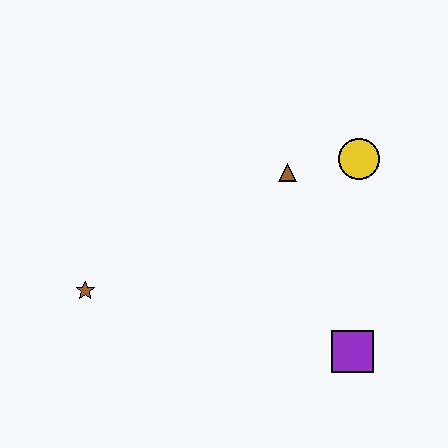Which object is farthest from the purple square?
The brown star is farthest from the purple square.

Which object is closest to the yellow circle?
The brown triangle is closest to the yellow circle.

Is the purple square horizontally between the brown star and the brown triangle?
No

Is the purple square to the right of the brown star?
Yes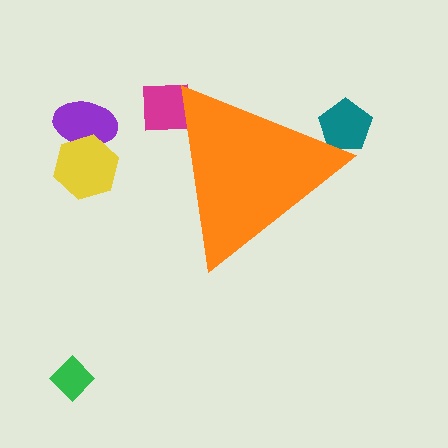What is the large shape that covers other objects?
An orange triangle.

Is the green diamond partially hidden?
No, the green diamond is fully visible.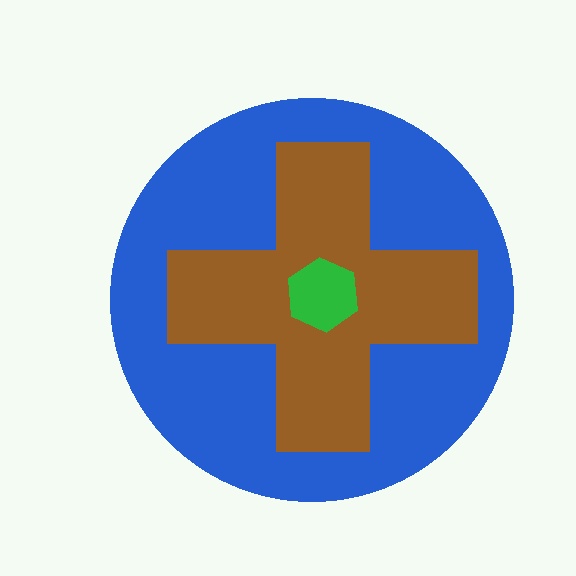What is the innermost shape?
The green hexagon.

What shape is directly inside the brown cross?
The green hexagon.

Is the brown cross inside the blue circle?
Yes.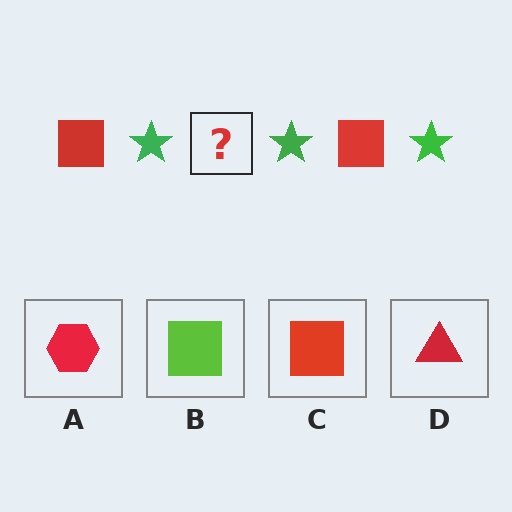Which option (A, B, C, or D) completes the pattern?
C.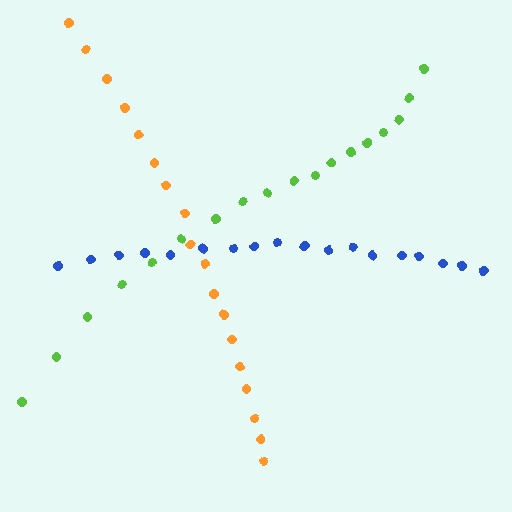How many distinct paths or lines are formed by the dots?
There are 3 distinct paths.